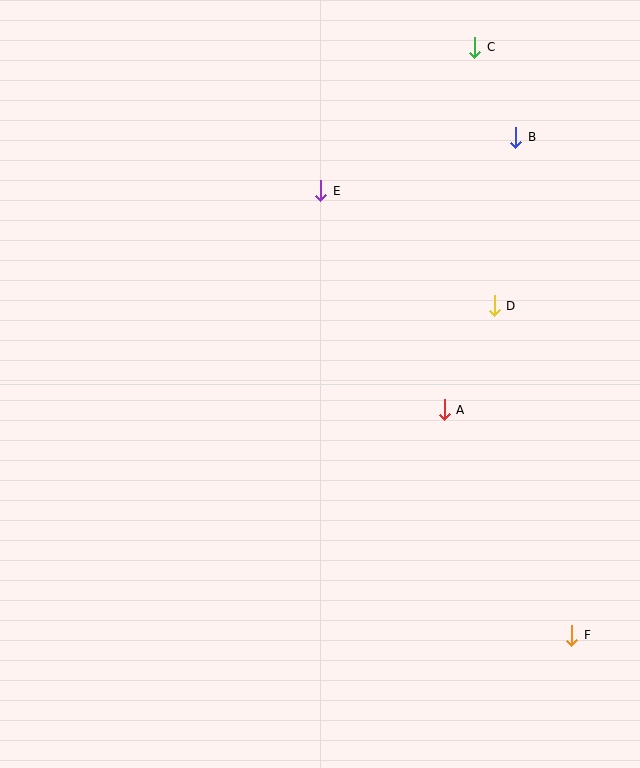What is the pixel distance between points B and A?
The distance between B and A is 282 pixels.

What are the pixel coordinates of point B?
Point B is at (516, 137).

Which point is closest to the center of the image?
Point A at (444, 410) is closest to the center.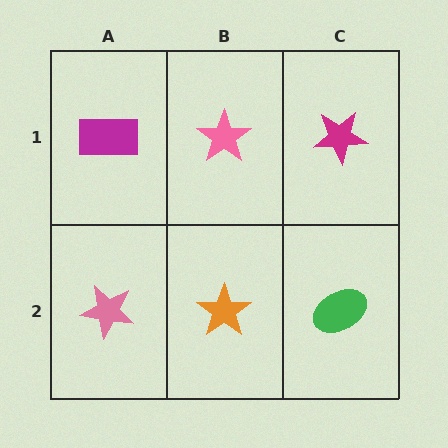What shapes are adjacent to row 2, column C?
A magenta star (row 1, column C), an orange star (row 2, column B).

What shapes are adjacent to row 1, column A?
A pink star (row 2, column A), a pink star (row 1, column B).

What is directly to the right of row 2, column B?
A green ellipse.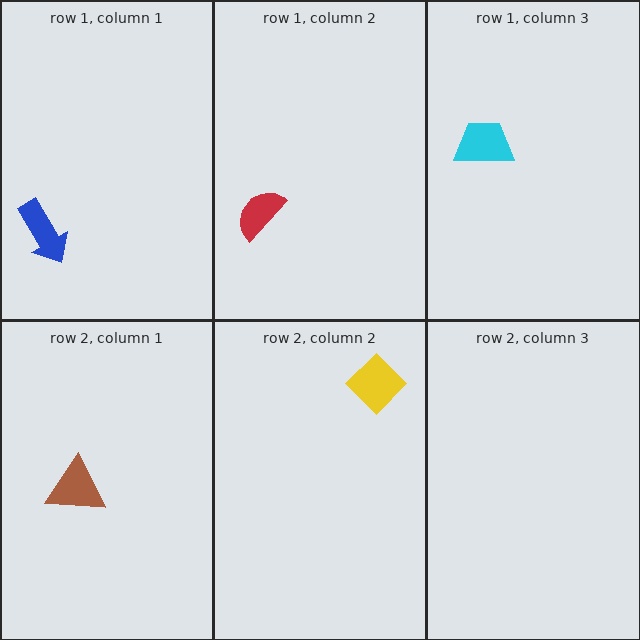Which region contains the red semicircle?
The row 1, column 2 region.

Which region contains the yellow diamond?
The row 2, column 2 region.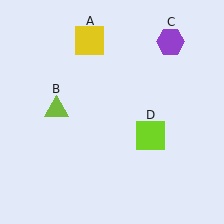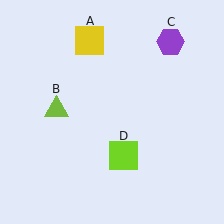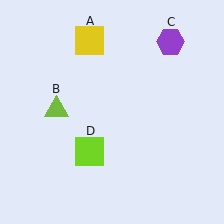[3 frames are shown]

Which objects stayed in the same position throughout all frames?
Yellow square (object A) and lime triangle (object B) and purple hexagon (object C) remained stationary.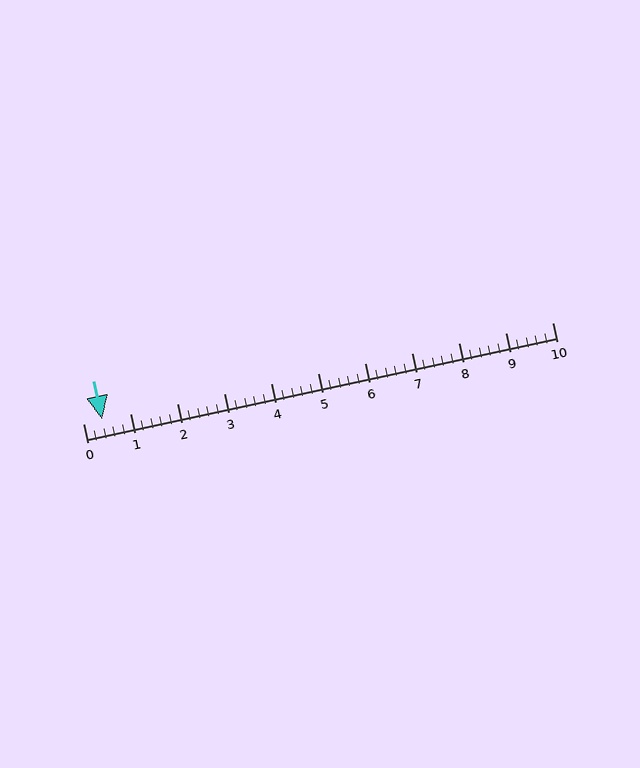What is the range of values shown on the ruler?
The ruler shows values from 0 to 10.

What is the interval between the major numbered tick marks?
The major tick marks are spaced 1 units apart.